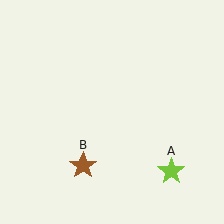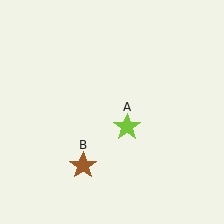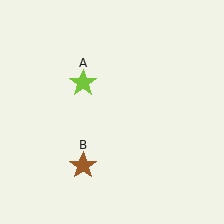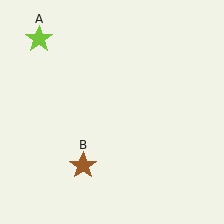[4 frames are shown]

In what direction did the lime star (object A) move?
The lime star (object A) moved up and to the left.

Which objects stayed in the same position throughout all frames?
Brown star (object B) remained stationary.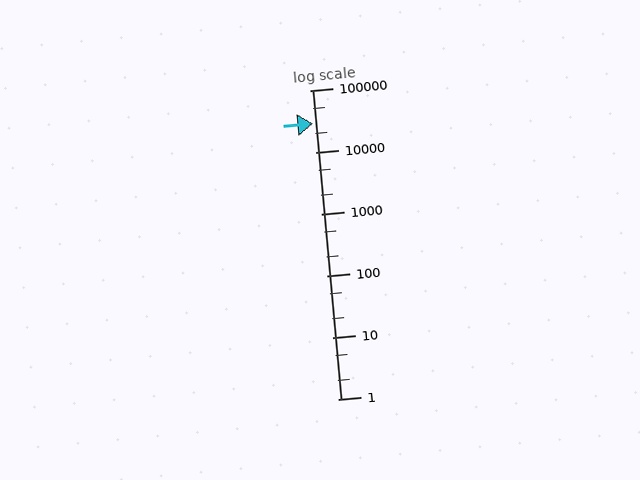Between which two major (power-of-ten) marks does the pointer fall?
The pointer is between 10000 and 100000.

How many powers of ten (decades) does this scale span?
The scale spans 5 decades, from 1 to 100000.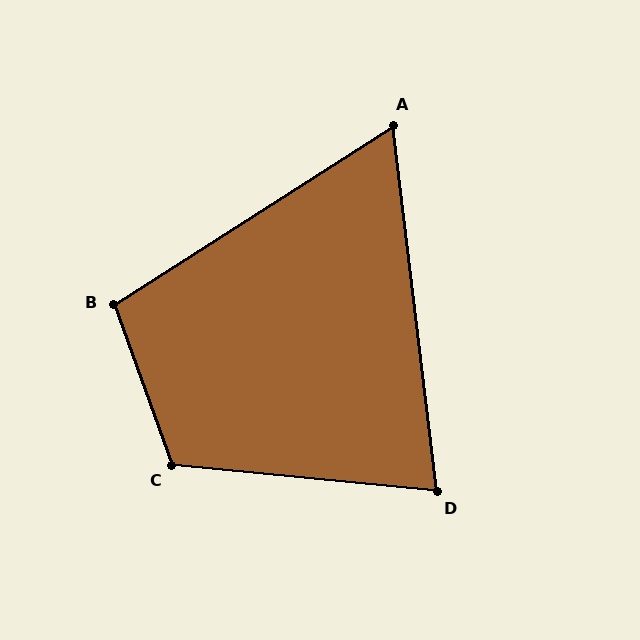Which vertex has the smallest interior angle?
A, at approximately 64 degrees.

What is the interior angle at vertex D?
Approximately 78 degrees (acute).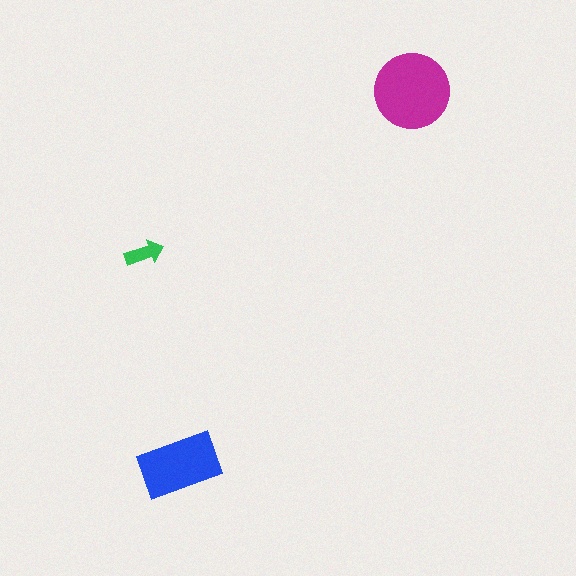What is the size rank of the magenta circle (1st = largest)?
1st.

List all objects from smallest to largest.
The green arrow, the blue rectangle, the magenta circle.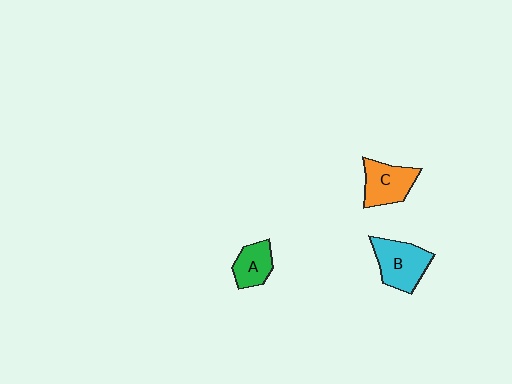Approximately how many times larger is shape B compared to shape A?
Approximately 1.5 times.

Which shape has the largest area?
Shape B (cyan).